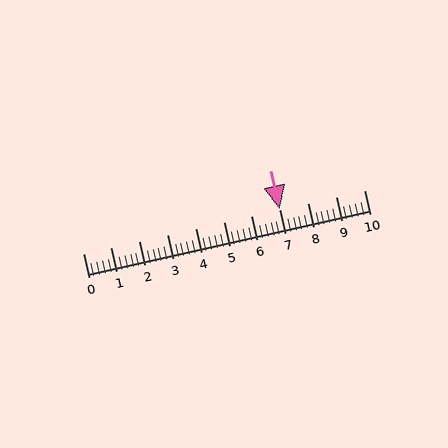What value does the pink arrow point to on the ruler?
The pink arrow points to approximately 7.0.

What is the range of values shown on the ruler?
The ruler shows values from 0 to 10.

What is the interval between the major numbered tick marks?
The major tick marks are spaced 1 units apart.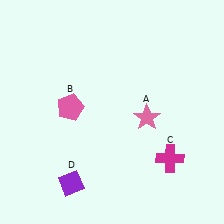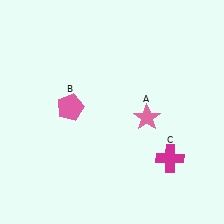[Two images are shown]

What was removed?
The purple diamond (D) was removed in Image 2.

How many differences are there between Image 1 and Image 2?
There is 1 difference between the two images.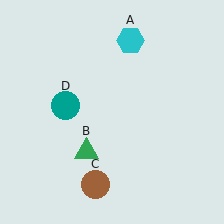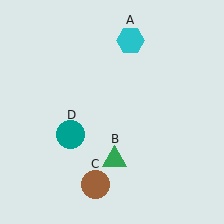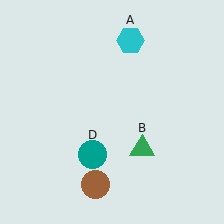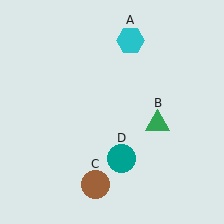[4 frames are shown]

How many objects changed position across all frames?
2 objects changed position: green triangle (object B), teal circle (object D).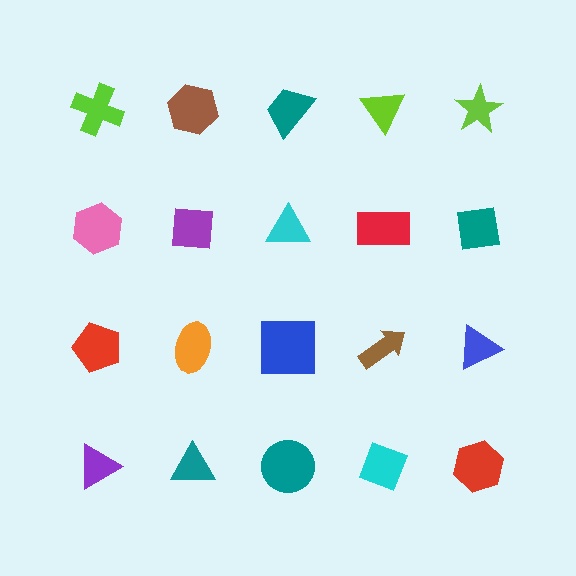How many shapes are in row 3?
5 shapes.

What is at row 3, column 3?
A blue square.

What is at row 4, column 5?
A red hexagon.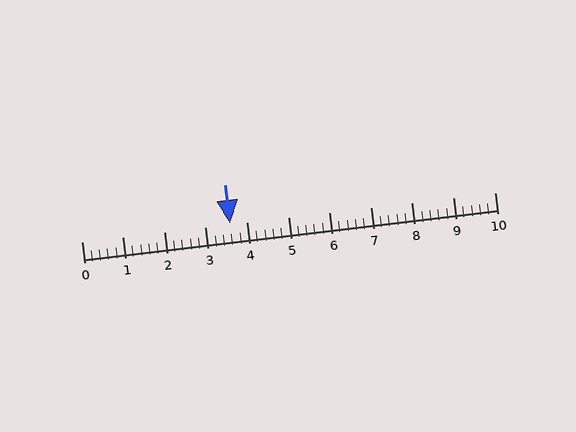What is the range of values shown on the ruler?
The ruler shows values from 0 to 10.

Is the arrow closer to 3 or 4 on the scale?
The arrow is closer to 4.